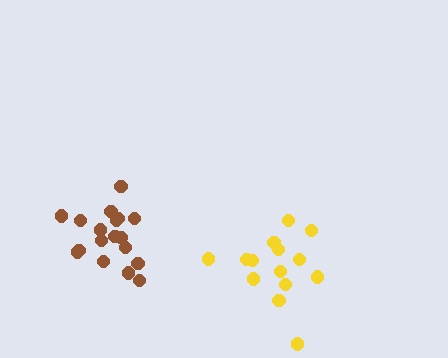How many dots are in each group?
Group 1: 14 dots, Group 2: 18 dots (32 total).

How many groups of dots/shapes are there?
There are 2 groups.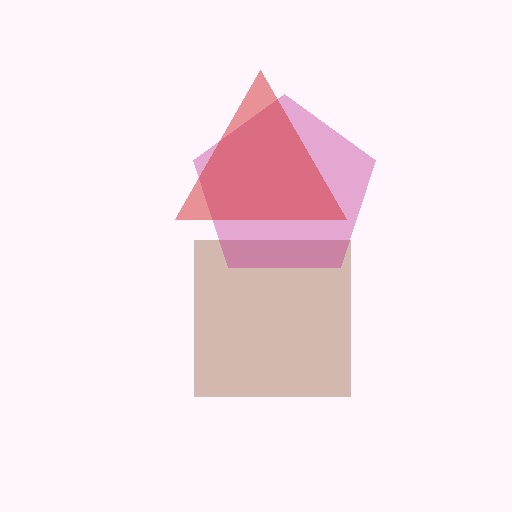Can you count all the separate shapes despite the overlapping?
Yes, there are 3 separate shapes.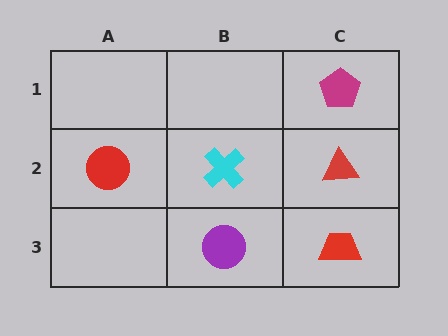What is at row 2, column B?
A cyan cross.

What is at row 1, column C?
A magenta pentagon.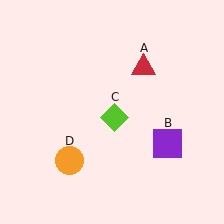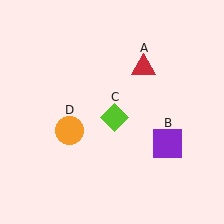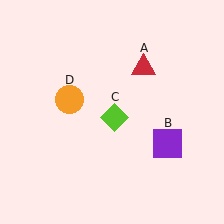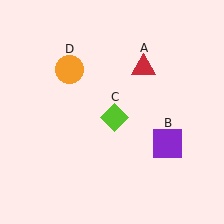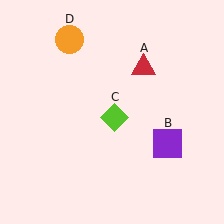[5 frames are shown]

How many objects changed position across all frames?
1 object changed position: orange circle (object D).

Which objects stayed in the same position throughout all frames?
Red triangle (object A) and purple square (object B) and lime diamond (object C) remained stationary.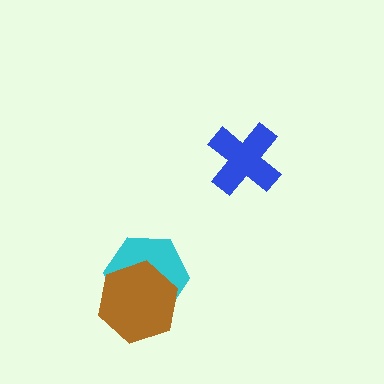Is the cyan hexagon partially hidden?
Yes, it is partially covered by another shape.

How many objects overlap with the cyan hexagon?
1 object overlaps with the cyan hexagon.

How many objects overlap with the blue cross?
0 objects overlap with the blue cross.